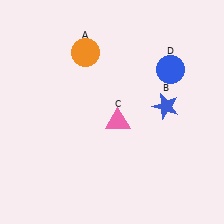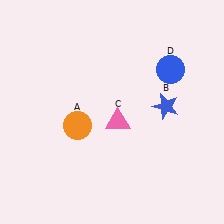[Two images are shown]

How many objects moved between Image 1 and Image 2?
1 object moved between the two images.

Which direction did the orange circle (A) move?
The orange circle (A) moved down.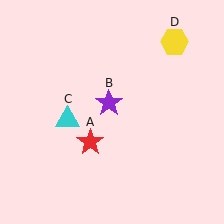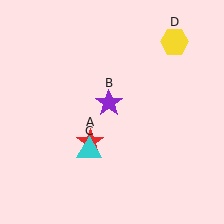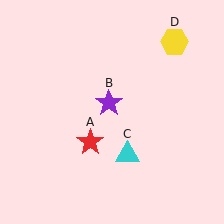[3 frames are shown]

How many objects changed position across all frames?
1 object changed position: cyan triangle (object C).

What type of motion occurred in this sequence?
The cyan triangle (object C) rotated counterclockwise around the center of the scene.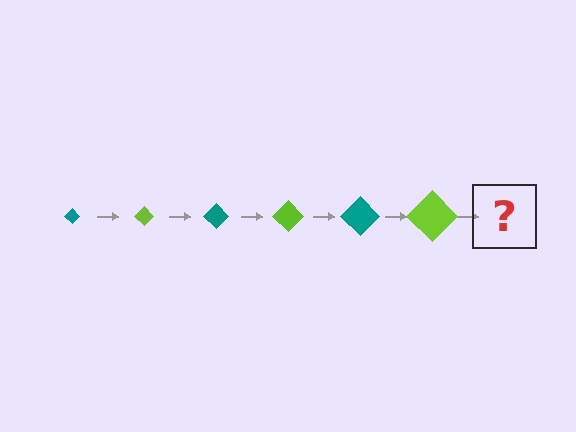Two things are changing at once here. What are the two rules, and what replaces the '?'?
The two rules are that the diamond grows larger each step and the color cycles through teal and lime. The '?' should be a teal diamond, larger than the previous one.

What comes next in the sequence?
The next element should be a teal diamond, larger than the previous one.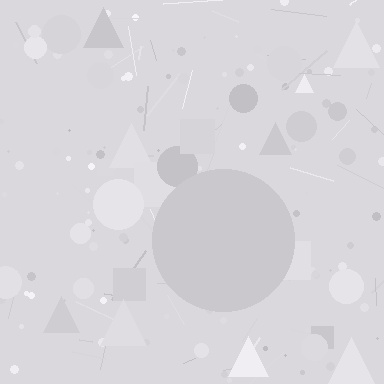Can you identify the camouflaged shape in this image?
The camouflaged shape is a circle.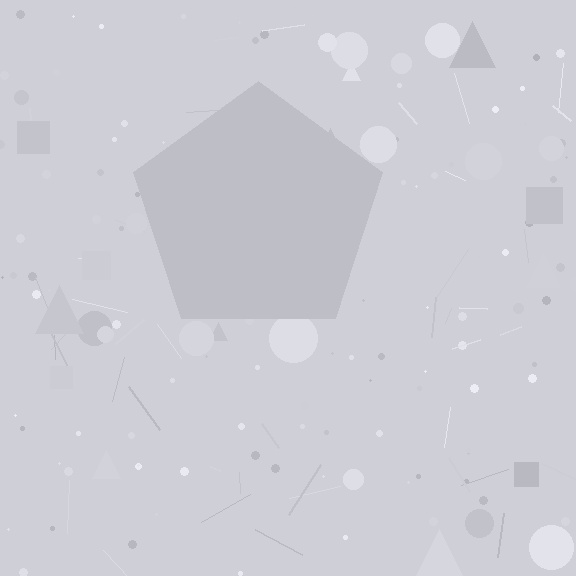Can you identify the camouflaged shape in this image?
The camouflaged shape is a pentagon.